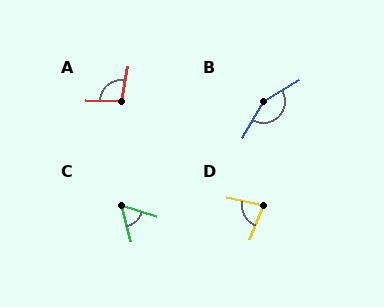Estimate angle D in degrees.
Approximately 80 degrees.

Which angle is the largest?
B, at approximately 152 degrees.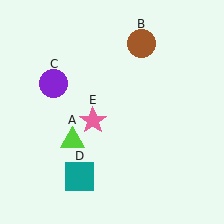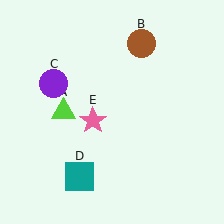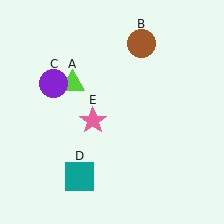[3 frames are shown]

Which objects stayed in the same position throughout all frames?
Brown circle (object B) and purple circle (object C) and teal square (object D) and pink star (object E) remained stationary.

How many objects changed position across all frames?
1 object changed position: lime triangle (object A).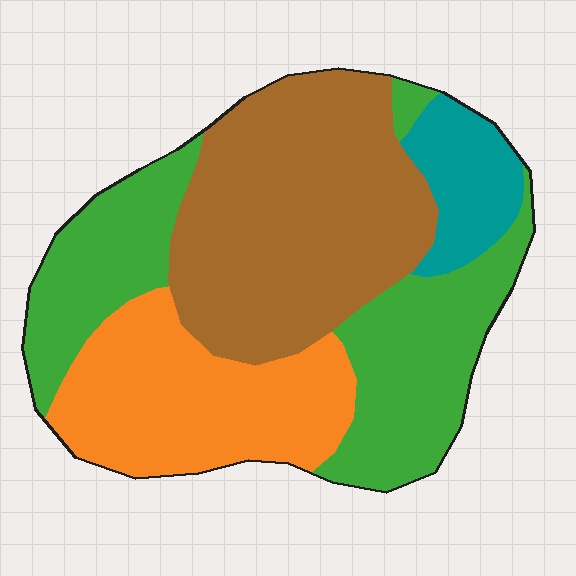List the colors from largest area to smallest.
From largest to smallest: brown, green, orange, teal.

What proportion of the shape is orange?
Orange takes up between a sixth and a third of the shape.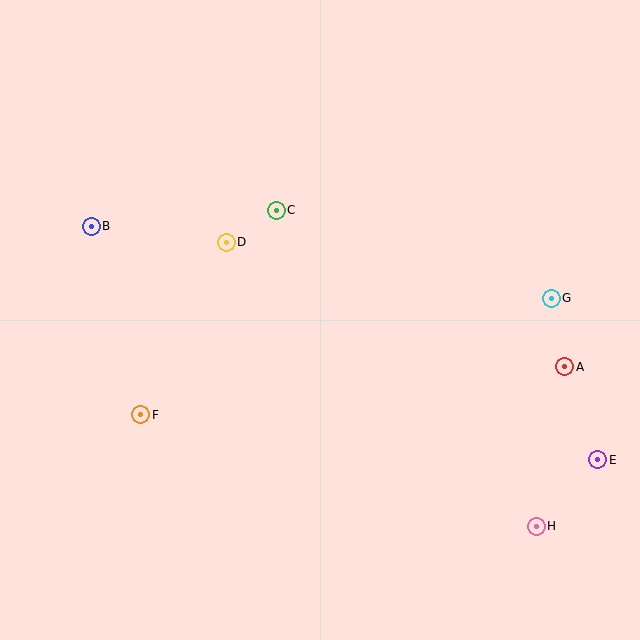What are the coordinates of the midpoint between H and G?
The midpoint between H and G is at (544, 412).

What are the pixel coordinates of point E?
Point E is at (598, 460).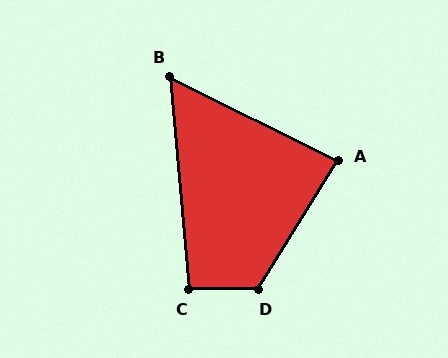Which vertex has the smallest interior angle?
B, at approximately 59 degrees.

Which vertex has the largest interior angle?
D, at approximately 121 degrees.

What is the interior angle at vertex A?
Approximately 85 degrees (acute).